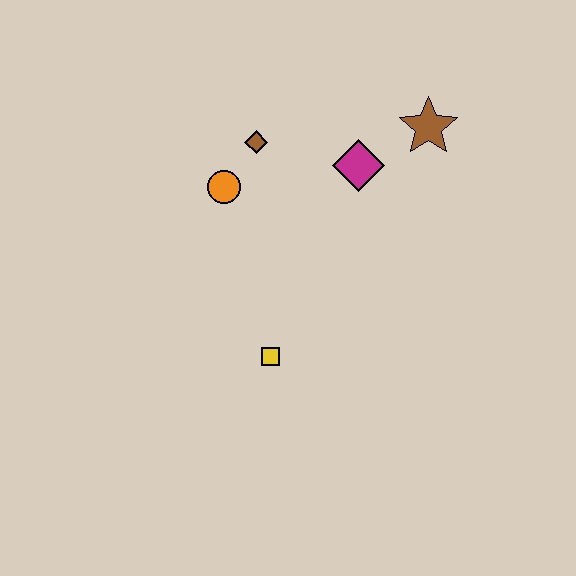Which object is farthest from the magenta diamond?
The yellow square is farthest from the magenta diamond.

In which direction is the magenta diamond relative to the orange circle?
The magenta diamond is to the right of the orange circle.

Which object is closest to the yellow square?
The orange circle is closest to the yellow square.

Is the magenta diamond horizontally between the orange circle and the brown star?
Yes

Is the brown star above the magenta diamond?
Yes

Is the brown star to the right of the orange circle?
Yes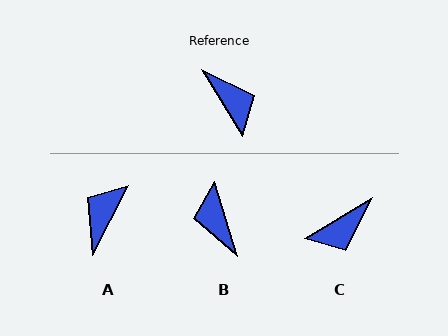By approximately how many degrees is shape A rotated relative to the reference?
Approximately 121 degrees counter-clockwise.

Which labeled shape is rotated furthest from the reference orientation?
B, about 166 degrees away.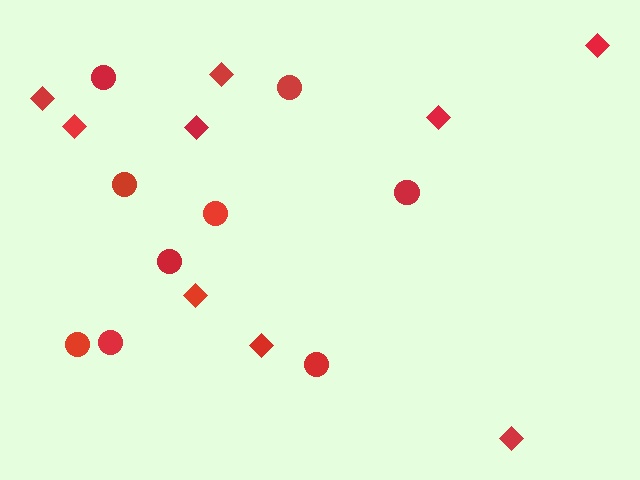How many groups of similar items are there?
There are 2 groups: one group of circles (9) and one group of diamonds (9).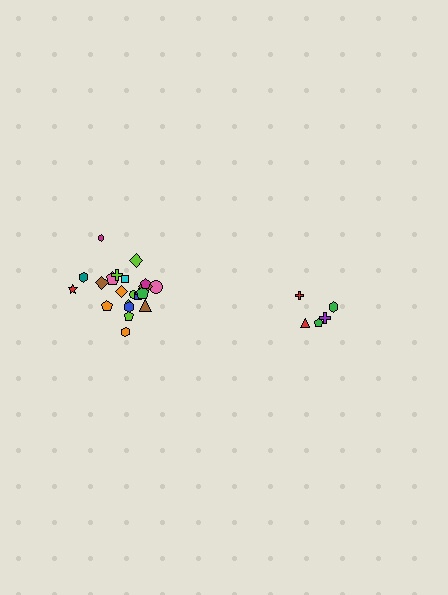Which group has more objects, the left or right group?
The left group.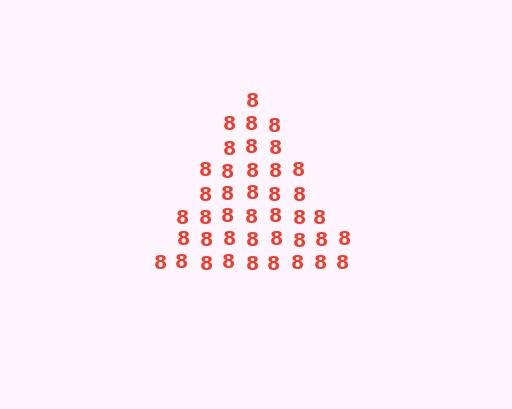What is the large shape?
The large shape is a triangle.